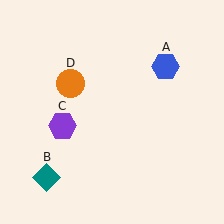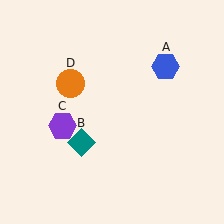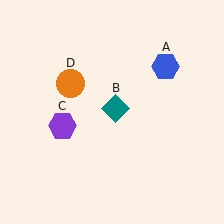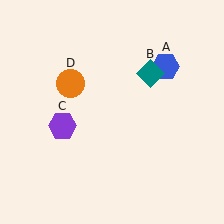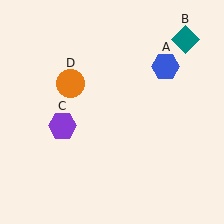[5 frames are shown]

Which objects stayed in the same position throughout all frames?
Blue hexagon (object A) and purple hexagon (object C) and orange circle (object D) remained stationary.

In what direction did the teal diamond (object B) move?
The teal diamond (object B) moved up and to the right.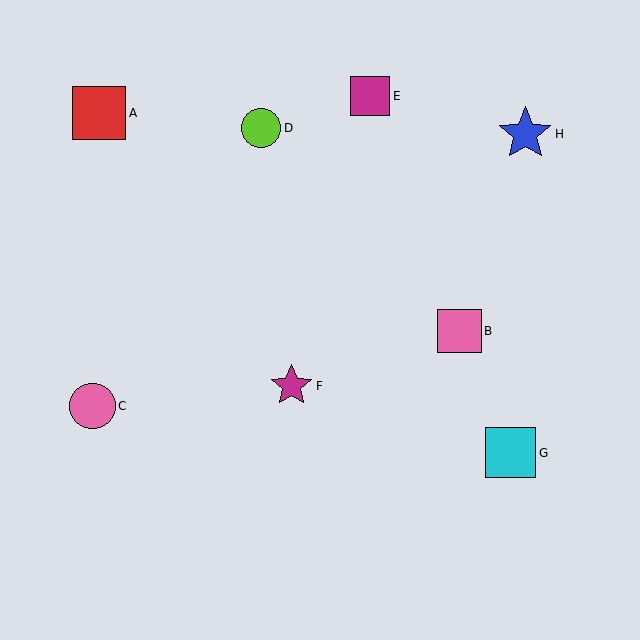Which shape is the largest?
The blue star (labeled H) is the largest.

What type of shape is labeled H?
Shape H is a blue star.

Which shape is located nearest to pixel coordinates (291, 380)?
The magenta star (labeled F) at (291, 386) is nearest to that location.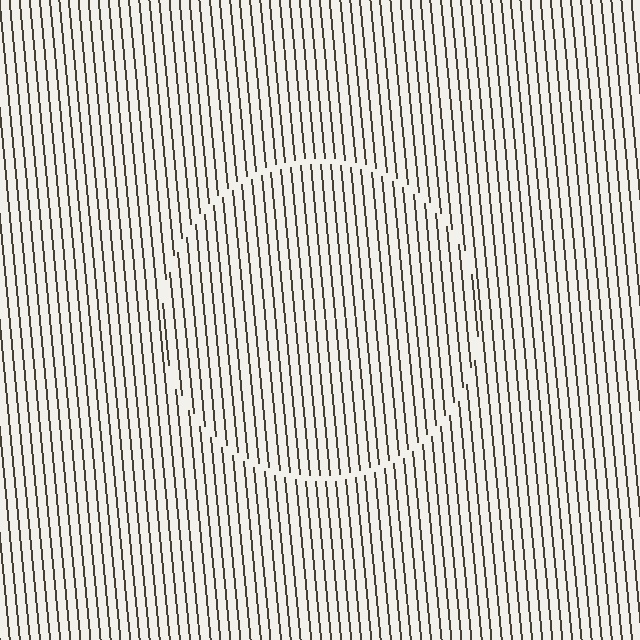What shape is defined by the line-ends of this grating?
An illusory circle. The interior of the shape contains the same grating, shifted by half a period — the contour is defined by the phase discontinuity where line-ends from the inner and outer gratings abut.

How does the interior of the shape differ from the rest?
The interior of the shape contains the same grating, shifted by half a period — the contour is defined by the phase discontinuity where line-ends from the inner and outer gratings abut.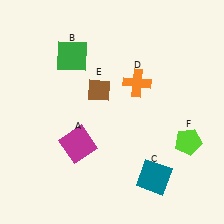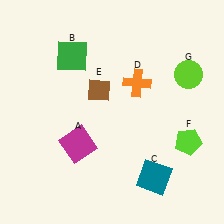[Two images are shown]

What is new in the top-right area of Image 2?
A lime circle (G) was added in the top-right area of Image 2.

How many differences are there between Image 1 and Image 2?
There is 1 difference between the two images.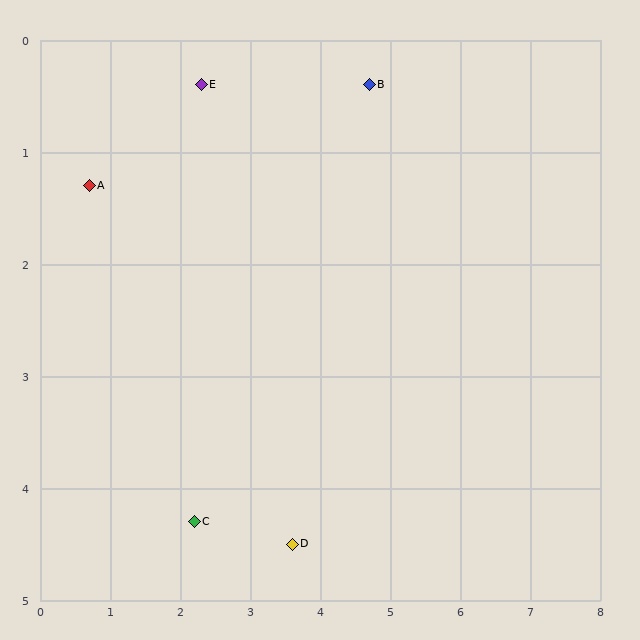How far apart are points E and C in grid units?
Points E and C are about 3.9 grid units apart.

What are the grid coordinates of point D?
Point D is at approximately (3.6, 4.5).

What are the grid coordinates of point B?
Point B is at approximately (4.7, 0.4).